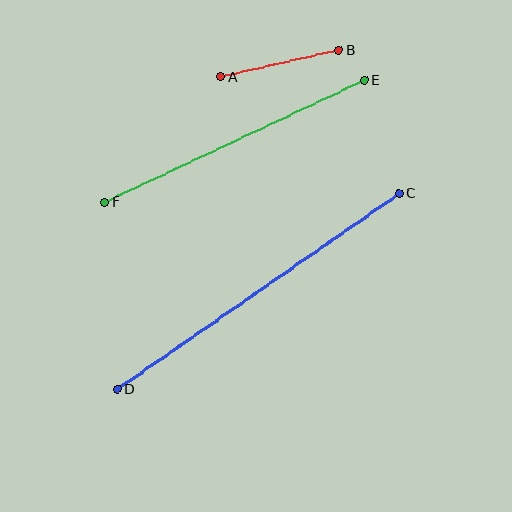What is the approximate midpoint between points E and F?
The midpoint is at approximately (234, 141) pixels.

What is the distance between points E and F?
The distance is approximately 287 pixels.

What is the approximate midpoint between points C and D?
The midpoint is at approximately (258, 291) pixels.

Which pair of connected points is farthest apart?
Points C and D are farthest apart.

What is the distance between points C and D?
The distance is approximately 343 pixels.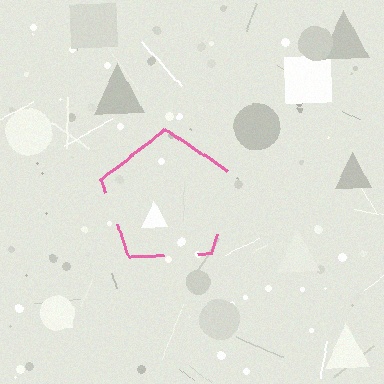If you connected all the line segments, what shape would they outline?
They would outline a pentagon.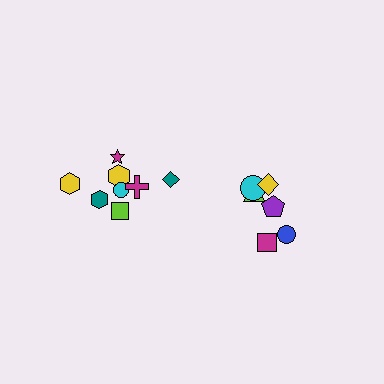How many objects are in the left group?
There are 8 objects.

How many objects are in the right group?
There are 6 objects.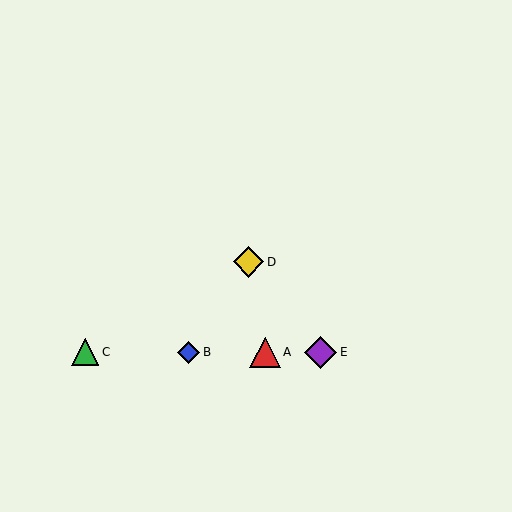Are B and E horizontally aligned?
Yes, both are at y≈352.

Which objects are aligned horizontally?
Objects A, B, C, E are aligned horizontally.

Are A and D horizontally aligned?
No, A is at y≈352 and D is at y≈262.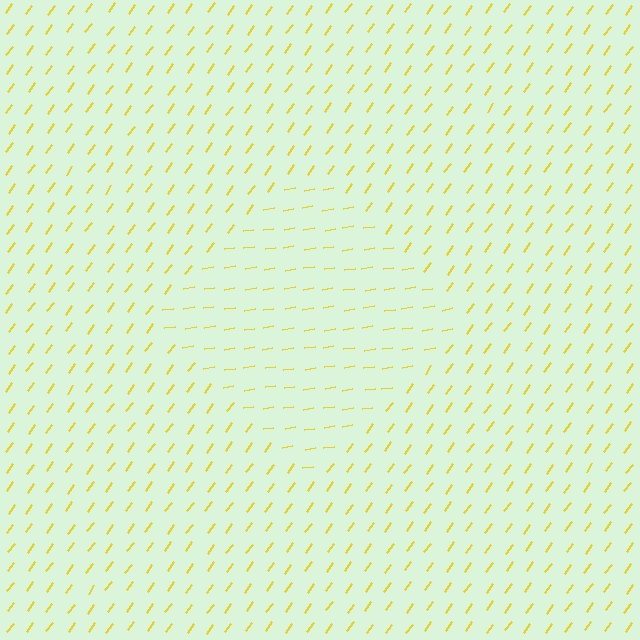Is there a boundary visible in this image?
Yes, there is a texture boundary formed by a change in line orientation.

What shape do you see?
I see a diamond.